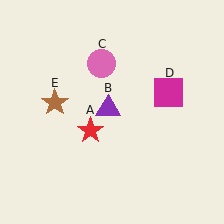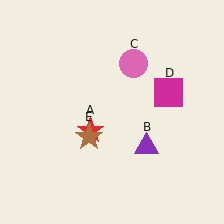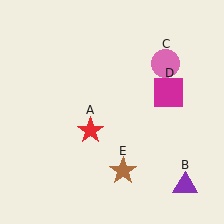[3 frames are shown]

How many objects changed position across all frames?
3 objects changed position: purple triangle (object B), pink circle (object C), brown star (object E).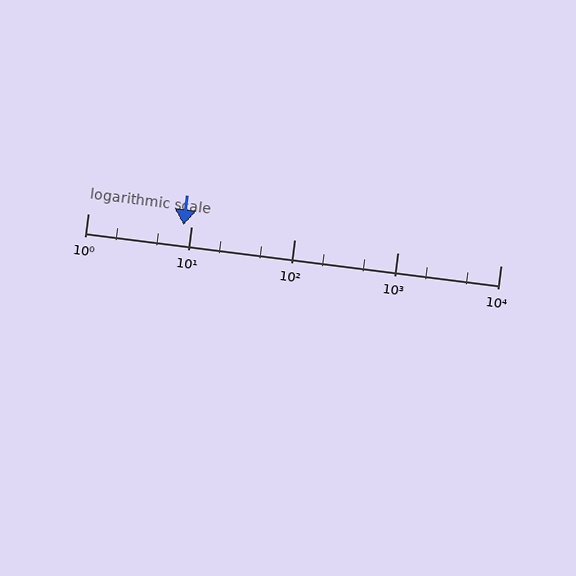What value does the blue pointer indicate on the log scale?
The pointer indicates approximately 8.5.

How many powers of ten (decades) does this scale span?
The scale spans 4 decades, from 1 to 10000.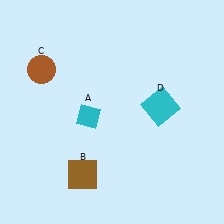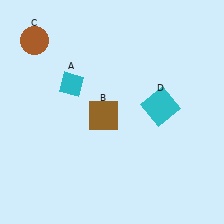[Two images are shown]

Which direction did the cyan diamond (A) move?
The cyan diamond (A) moved up.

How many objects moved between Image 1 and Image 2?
3 objects moved between the two images.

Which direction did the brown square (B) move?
The brown square (B) moved up.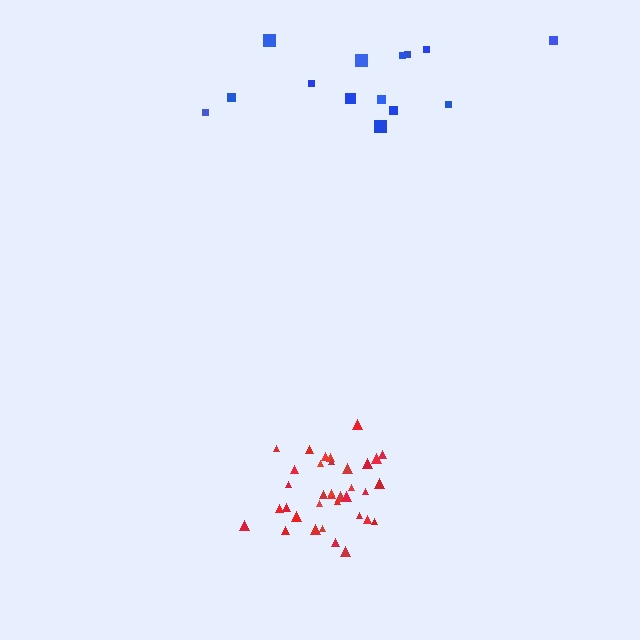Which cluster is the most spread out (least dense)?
Blue.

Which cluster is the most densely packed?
Red.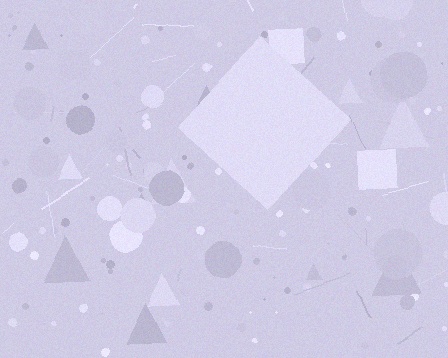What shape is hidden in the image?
A diamond is hidden in the image.